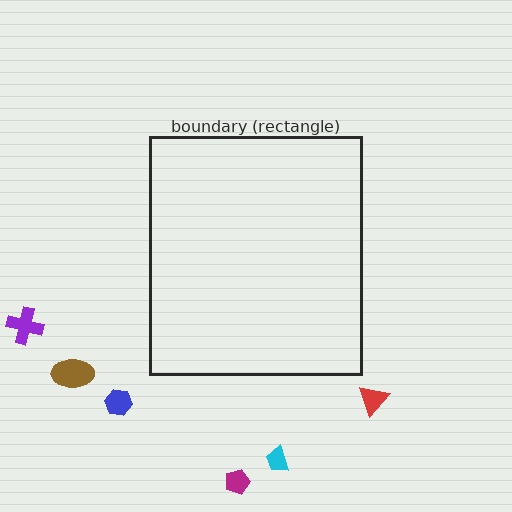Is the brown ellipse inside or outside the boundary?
Outside.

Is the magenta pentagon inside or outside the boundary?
Outside.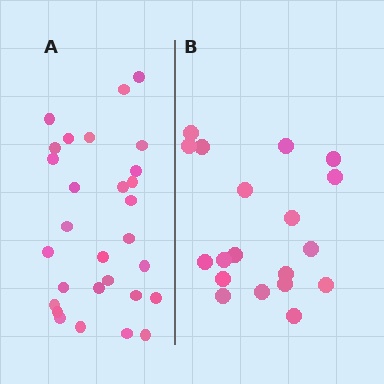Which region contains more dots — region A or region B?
Region A (the left region) has more dots.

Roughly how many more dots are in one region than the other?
Region A has roughly 10 or so more dots than region B.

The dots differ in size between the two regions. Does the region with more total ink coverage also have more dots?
No. Region B has more total ink coverage because its dots are larger, but region A actually contains more individual dots. Total area can be misleading — the number of items is what matters here.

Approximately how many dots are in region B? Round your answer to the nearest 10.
About 20 dots. (The exact count is 19, which rounds to 20.)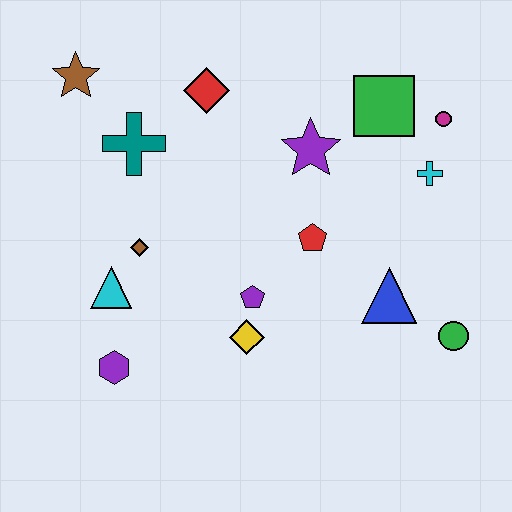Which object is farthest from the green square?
The purple hexagon is farthest from the green square.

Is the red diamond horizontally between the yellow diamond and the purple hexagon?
Yes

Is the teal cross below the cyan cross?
No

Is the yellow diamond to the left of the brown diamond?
No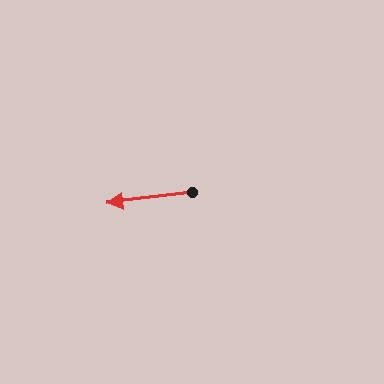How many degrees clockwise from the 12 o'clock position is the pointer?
Approximately 263 degrees.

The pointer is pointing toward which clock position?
Roughly 9 o'clock.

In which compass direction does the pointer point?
West.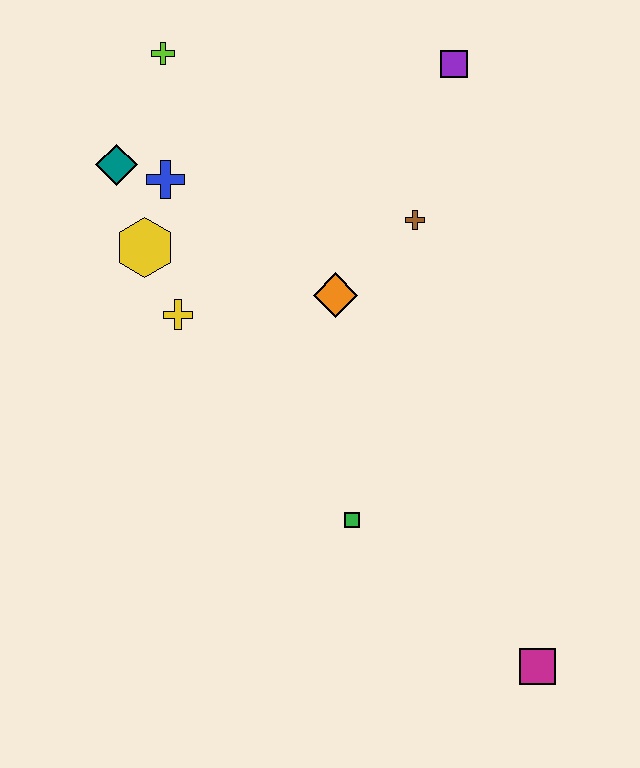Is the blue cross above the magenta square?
Yes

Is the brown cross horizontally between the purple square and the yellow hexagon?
Yes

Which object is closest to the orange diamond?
The brown cross is closest to the orange diamond.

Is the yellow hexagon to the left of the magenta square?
Yes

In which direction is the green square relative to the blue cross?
The green square is below the blue cross.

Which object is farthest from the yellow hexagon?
The magenta square is farthest from the yellow hexagon.